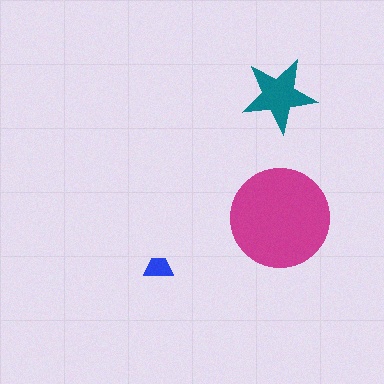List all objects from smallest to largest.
The blue trapezoid, the teal star, the magenta circle.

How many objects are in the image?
There are 3 objects in the image.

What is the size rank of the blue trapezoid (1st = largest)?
3rd.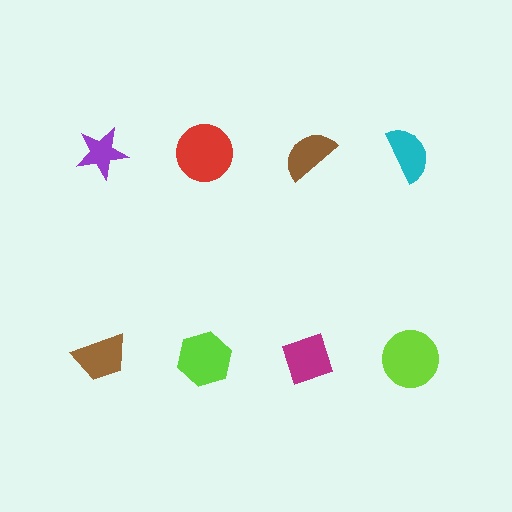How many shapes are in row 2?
4 shapes.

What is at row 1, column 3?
A brown semicircle.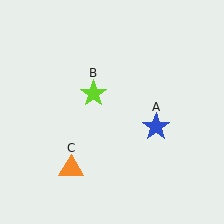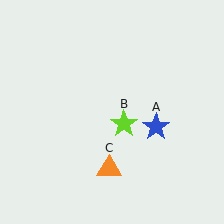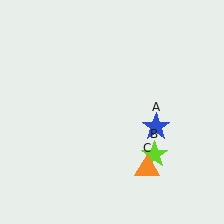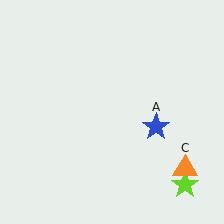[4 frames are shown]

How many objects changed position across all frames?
2 objects changed position: lime star (object B), orange triangle (object C).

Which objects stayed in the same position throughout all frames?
Blue star (object A) remained stationary.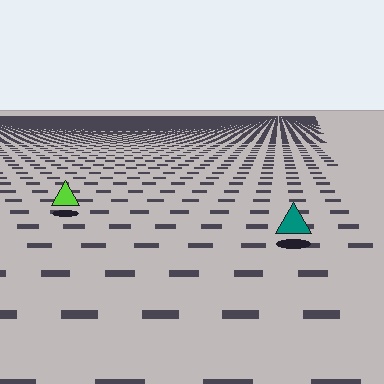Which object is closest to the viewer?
The teal triangle is closest. The texture marks near it are larger and more spread out.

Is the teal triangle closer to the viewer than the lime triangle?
Yes. The teal triangle is closer — you can tell from the texture gradient: the ground texture is coarser near it.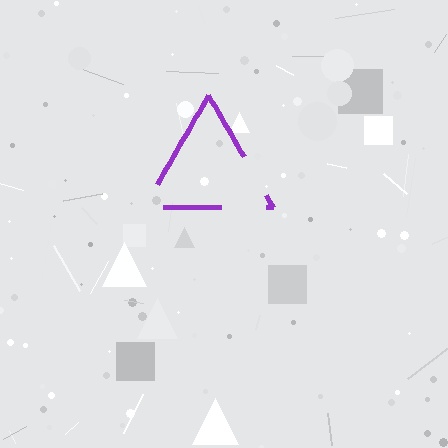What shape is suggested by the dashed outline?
The dashed outline suggests a triangle.